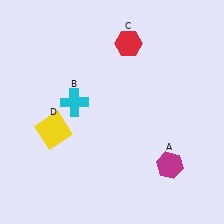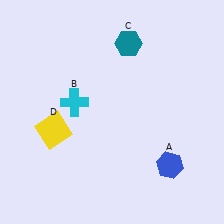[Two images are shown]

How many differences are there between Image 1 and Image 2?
There are 2 differences between the two images.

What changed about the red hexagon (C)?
In Image 1, C is red. In Image 2, it changed to teal.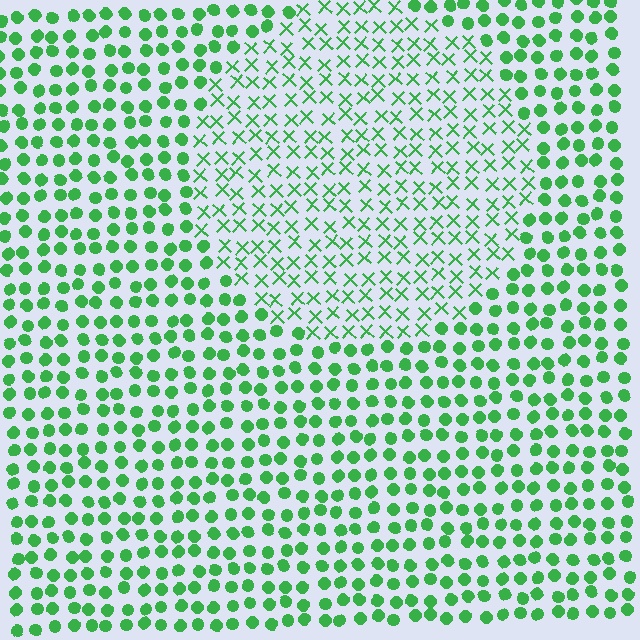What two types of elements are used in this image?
The image uses X marks inside the circle region and circles outside it.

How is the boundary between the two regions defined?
The boundary is defined by a change in element shape: X marks inside vs. circles outside. All elements share the same color and spacing.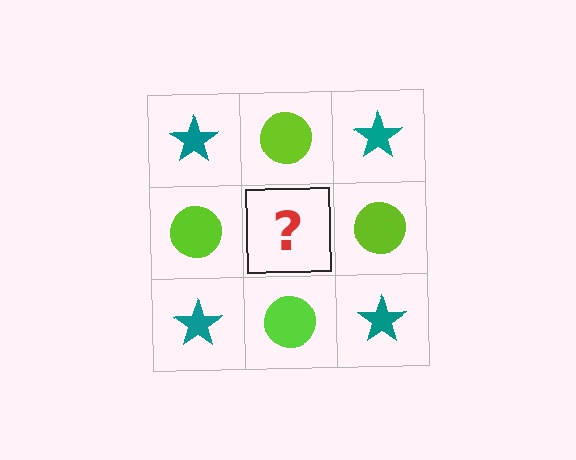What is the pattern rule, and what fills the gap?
The rule is that it alternates teal star and lime circle in a checkerboard pattern. The gap should be filled with a teal star.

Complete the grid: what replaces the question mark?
The question mark should be replaced with a teal star.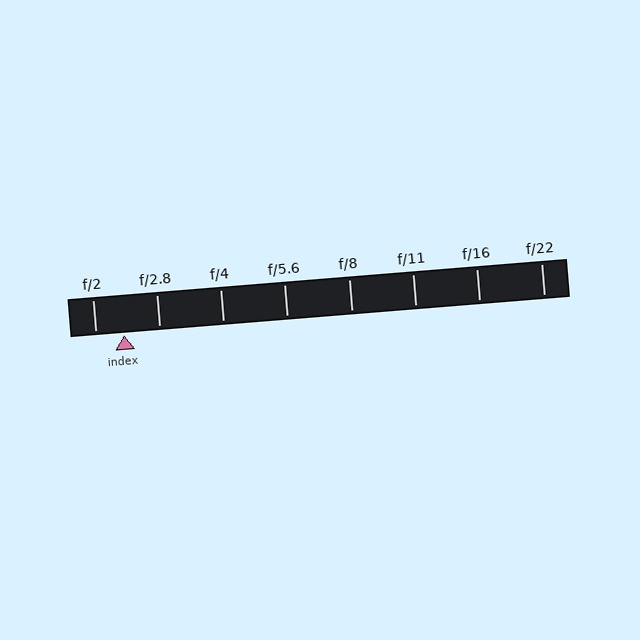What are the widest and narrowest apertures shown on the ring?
The widest aperture shown is f/2 and the narrowest is f/22.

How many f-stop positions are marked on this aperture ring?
There are 8 f-stop positions marked.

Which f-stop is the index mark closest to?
The index mark is closest to f/2.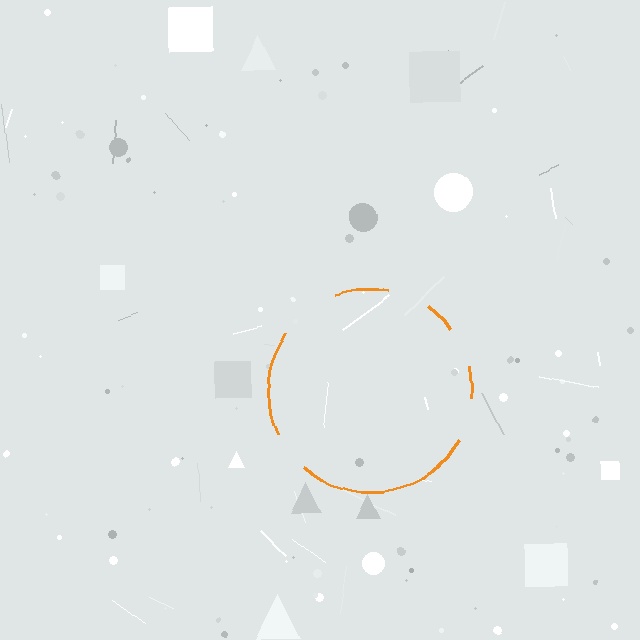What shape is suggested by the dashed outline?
The dashed outline suggests a circle.